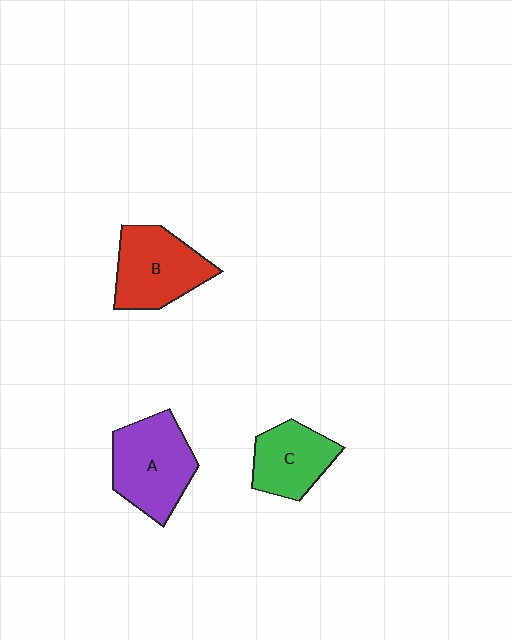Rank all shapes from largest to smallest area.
From largest to smallest: A (purple), B (red), C (green).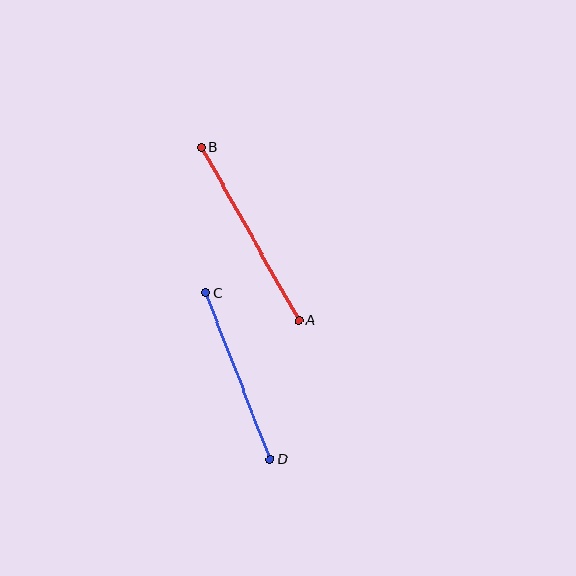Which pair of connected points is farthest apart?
Points A and B are farthest apart.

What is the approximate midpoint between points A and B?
The midpoint is at approximately (250, 234) pixels.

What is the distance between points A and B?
The distance is approximately 198 pixels.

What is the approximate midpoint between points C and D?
The midpoint is at approximately (238, 376) pixels.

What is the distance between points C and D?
The distance is approximately 179 pixels.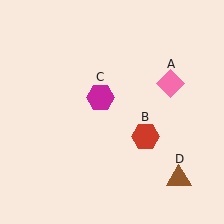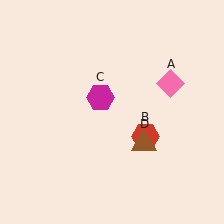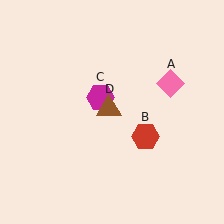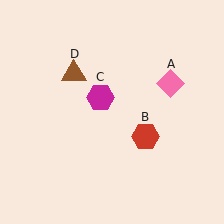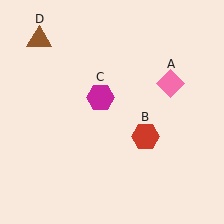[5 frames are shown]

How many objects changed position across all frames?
1 object changed position: brown triangle (object D).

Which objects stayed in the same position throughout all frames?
Pink diamond (object A) and red hexagon (object B) and magenta hexagon (object C) remained stationary.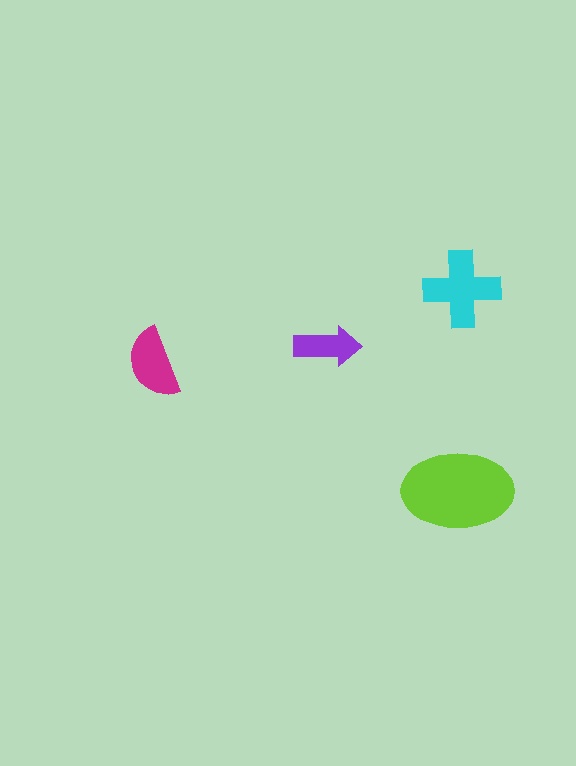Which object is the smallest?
The purple arrow.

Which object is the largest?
The lime ellipse.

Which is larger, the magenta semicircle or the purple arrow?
The magenta semicircle.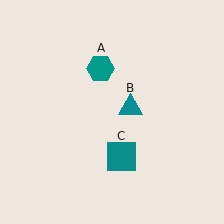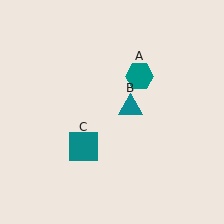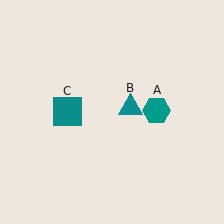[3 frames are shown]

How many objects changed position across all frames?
2 objects changed position: teal hexagon (object A), teal square (object C).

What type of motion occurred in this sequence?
The teal hexagon (object A), teal square (object C) rotated clockwise around the center of the scene.